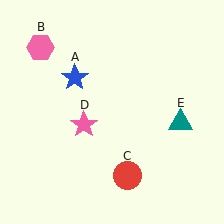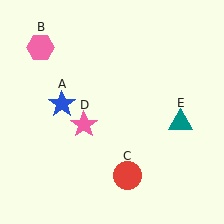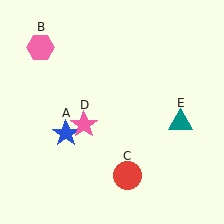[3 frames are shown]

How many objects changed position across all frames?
1 object changed position: blue star (object A).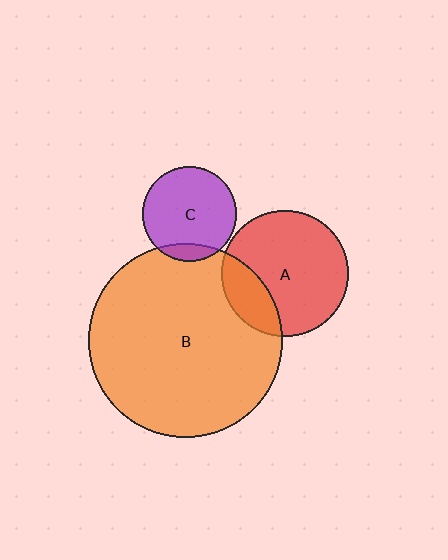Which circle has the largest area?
Circle B (orange).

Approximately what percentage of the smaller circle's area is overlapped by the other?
Approximately 10%.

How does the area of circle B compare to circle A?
Approximately 2.3 times.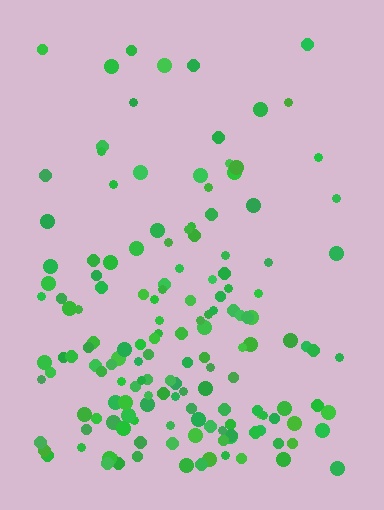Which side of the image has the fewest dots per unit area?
The top.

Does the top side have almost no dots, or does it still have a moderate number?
Still a moderate number, just noticeably fewer than the bottom.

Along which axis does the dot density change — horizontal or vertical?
Vertical.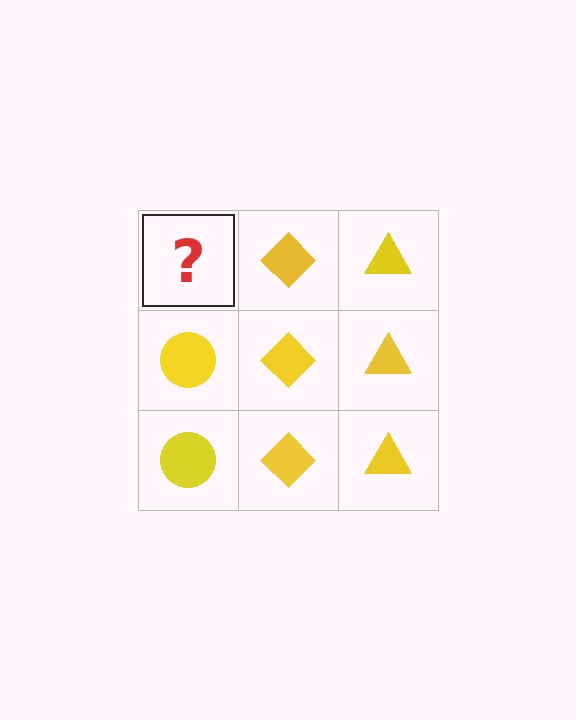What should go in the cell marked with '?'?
The missing cell should contain a yellow circle.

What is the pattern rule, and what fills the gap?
The rule is that each column has a consistent shape. The gap should be filled with a yellow circle.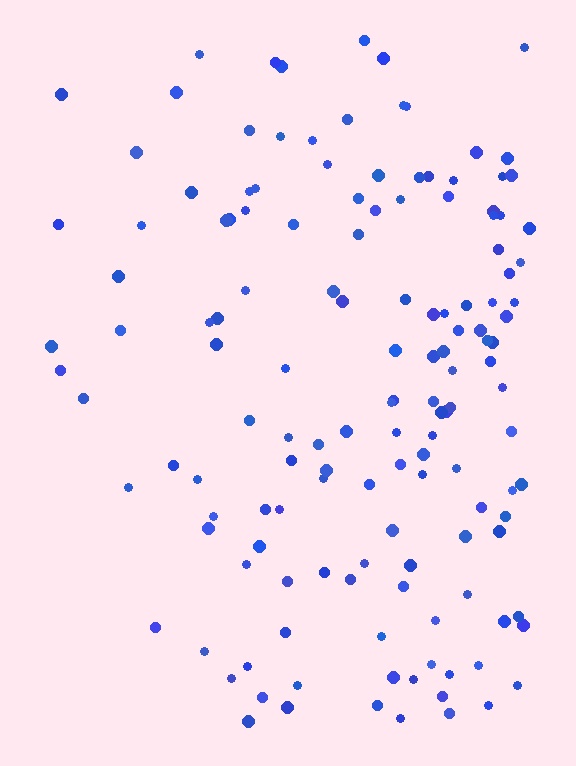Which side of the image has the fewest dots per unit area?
The left.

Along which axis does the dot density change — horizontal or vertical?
Horizontal.